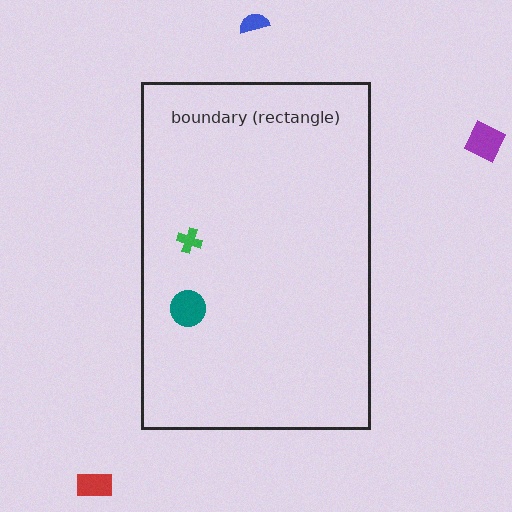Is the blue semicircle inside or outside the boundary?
Outside.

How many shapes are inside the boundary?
2 inside, 3 outside.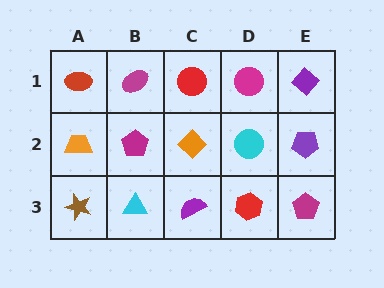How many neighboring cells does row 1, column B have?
3.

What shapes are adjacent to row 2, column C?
A red circle (row 1, column C), a purple semicircle (row 3, column C), a magenta pentagon (row 2, column B), a cyan circle (row 2, column D).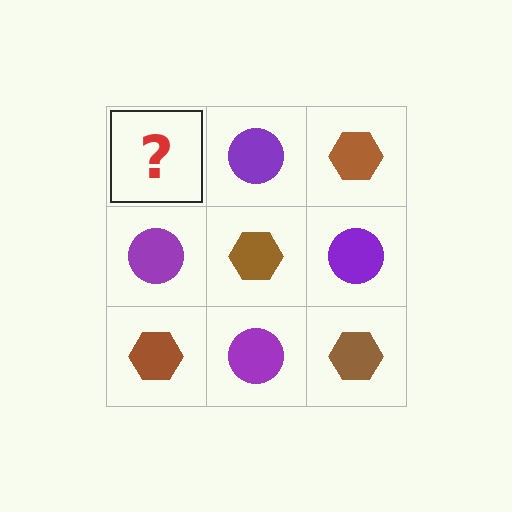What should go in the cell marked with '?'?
The missing cell should contain a brown hexagon.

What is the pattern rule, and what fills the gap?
The rule is that it alternates brown hexagon and purple circle in a checkerboard pattern. The gap should be filled with a brown hexagon.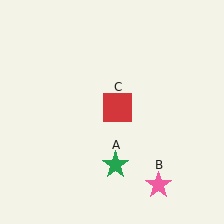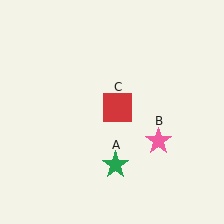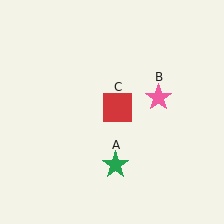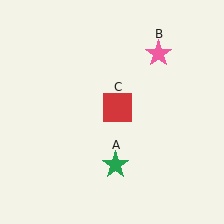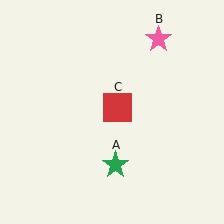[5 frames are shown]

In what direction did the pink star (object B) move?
The pink star (object B) moved up.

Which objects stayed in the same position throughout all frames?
Green star (object A) and red square (object C) remained stationary.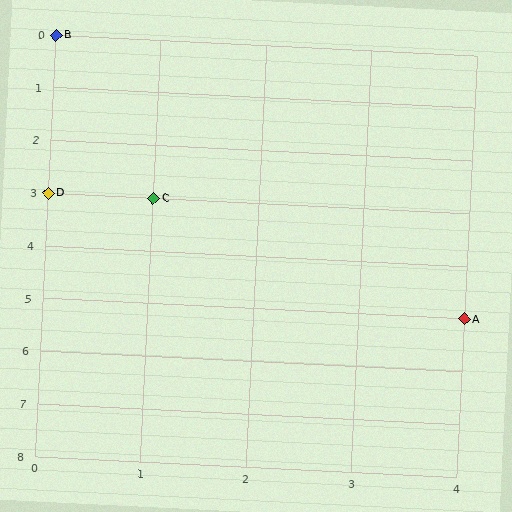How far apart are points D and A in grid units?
Points D and A are 4 columns and 2 rows apart (about 4.5 grid units diagonally).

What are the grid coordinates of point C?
Point C is at grid coordinates (1, 3).